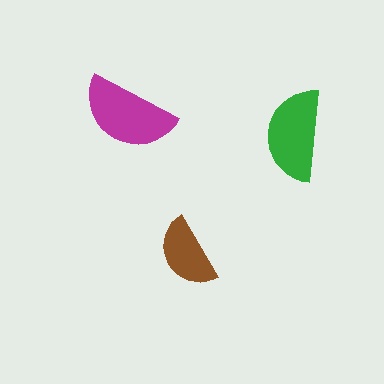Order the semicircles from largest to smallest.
the magenta one, the green one, the brown one.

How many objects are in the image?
There are 3 objects in the image.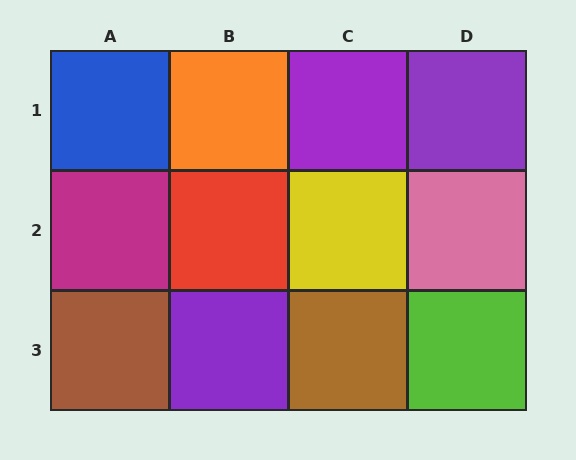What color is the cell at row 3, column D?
Lime.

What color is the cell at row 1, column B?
Orange.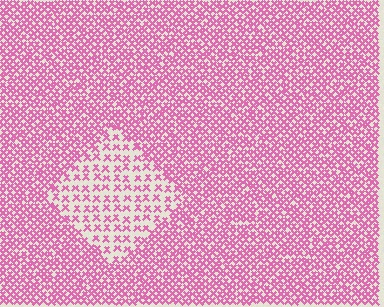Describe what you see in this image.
The image contains small pink elements arranged at two different densities. A diamond-shaped region is visible where the elements are less densely packed than the surrounding area.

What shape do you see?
I see a diamond.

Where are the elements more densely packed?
The elements are more densely packed outside the diamond boundary.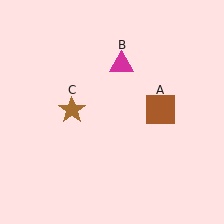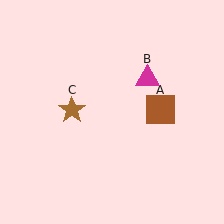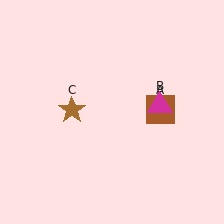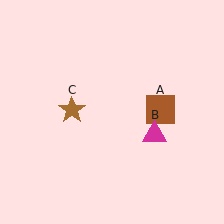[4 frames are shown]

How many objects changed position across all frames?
1 object changed position: magenta triangle (object B).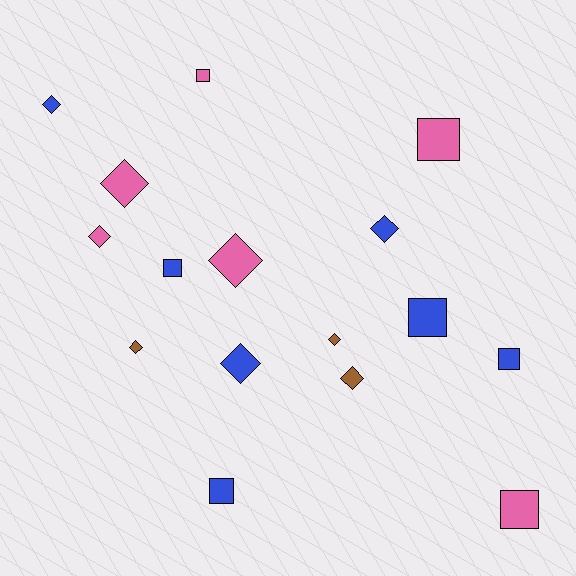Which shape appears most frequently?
Diamond, with 9 objects.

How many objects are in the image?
There are 16 objects.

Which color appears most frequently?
Blue, with 7 objects.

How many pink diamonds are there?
There are 3 pink diamonds.